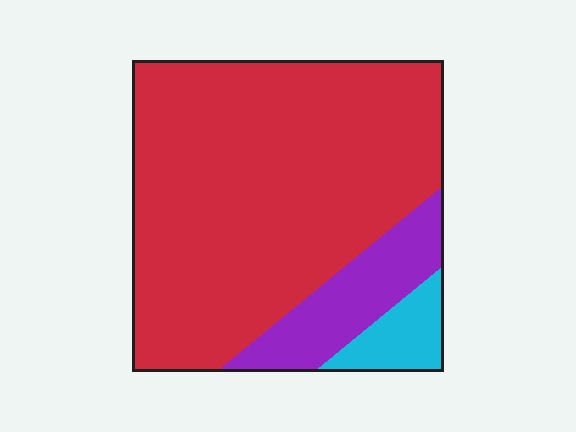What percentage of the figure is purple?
Purple covers 15% of the figure.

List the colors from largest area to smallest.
From largest to smallest: red, purple, cyan.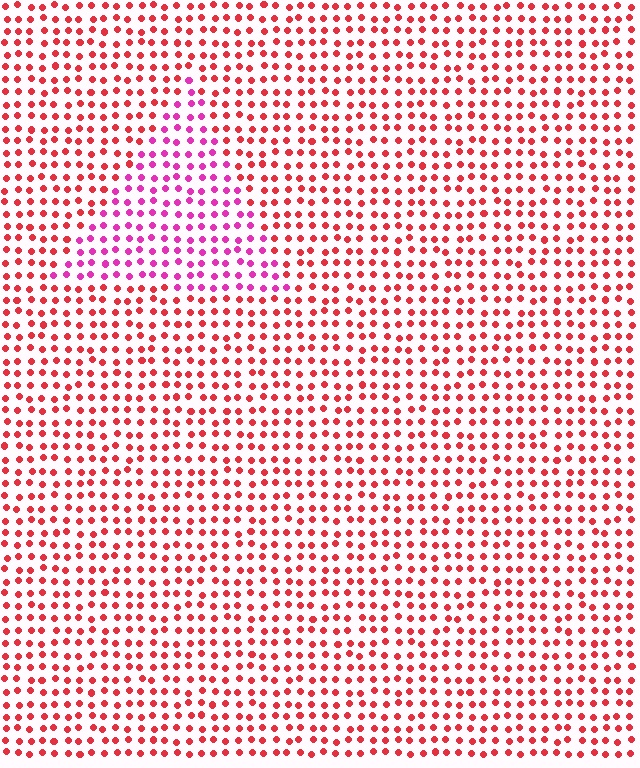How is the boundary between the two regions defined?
The boundary is defined purely by a slight shift in hue (about 40 degrees). Spacing, size, and orientation are identical on both sides.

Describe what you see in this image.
The image is filled with small red elements in a uniform arrangement. A triangle-shaped region is visible where the elements are tinted to a slightly different hue, forming a subtle color boundary.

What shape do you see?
I see a triangle.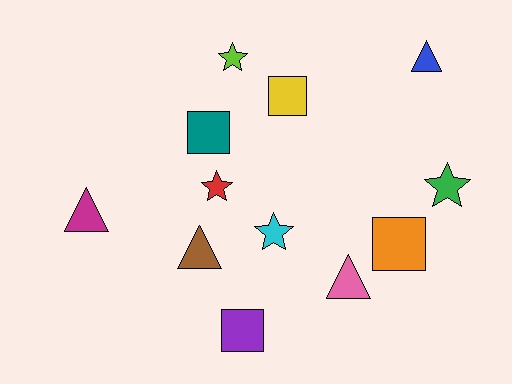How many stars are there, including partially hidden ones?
There are 4 stars.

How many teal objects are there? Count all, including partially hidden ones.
There is 1 teal object.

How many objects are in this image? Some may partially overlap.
There are 12 objects.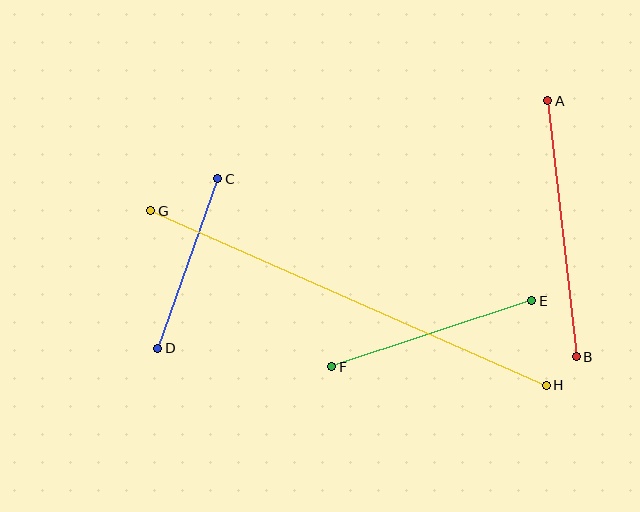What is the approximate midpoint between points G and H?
The midpoint is at approximately (348, 298) pixels.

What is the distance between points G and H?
The distance is approximately 432 pixels.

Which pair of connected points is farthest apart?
Points G and H are farthest apart.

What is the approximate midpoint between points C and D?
The midpoint is at approximately (188, 264) pixels.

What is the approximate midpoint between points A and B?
The midpoint is at approximately (562, 229) pixels.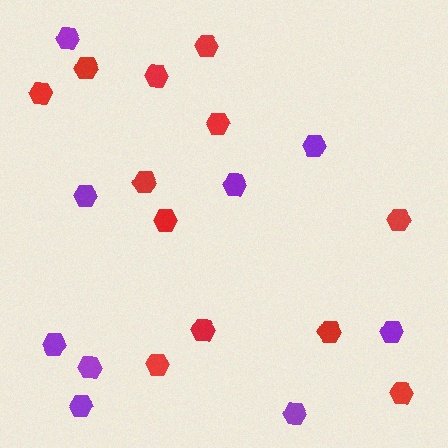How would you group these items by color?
There are 2 groups: one group of red hexagons (12) and one group of purple hexagons (9).